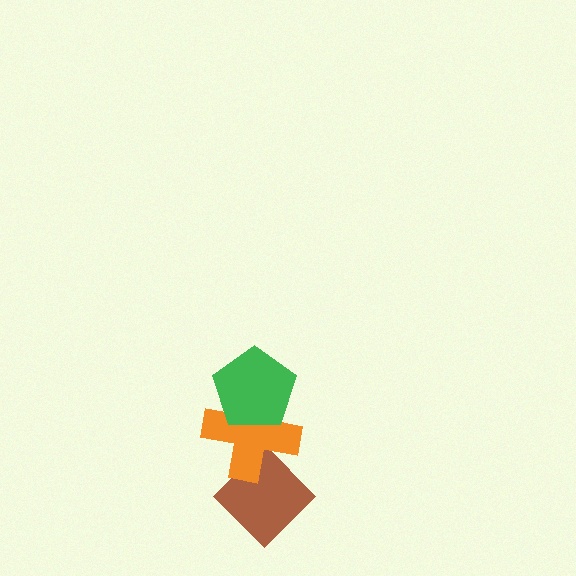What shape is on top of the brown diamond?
The orange cross is on top of the brown diamond.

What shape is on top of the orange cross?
The green pentagon is on top of the orange cross.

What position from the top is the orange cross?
The orange cross is 2nd from the top.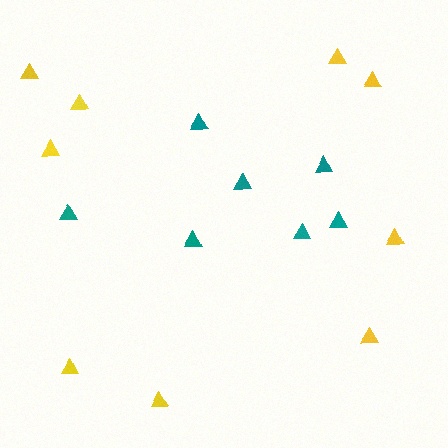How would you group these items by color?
There are 2 groups: one group of teal triangles (7) and one group of yellow triangles (9).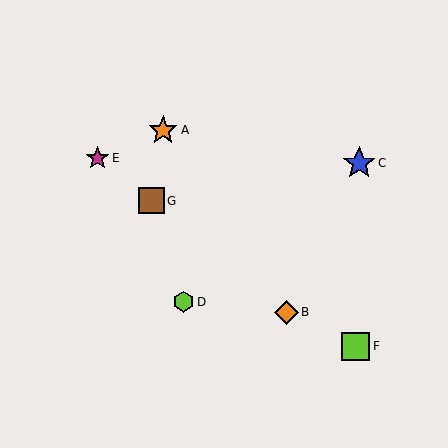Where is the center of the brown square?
The center of the brown square is at (151, 201).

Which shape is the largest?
The blue star (labeled C) is the largest.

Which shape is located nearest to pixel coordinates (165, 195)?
The brown square (labeled G) at (151, 201) is nearest to that location.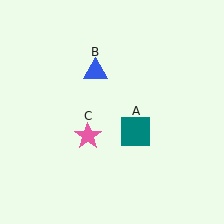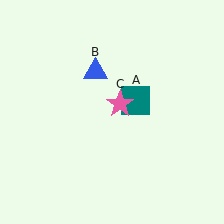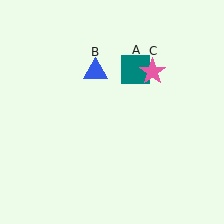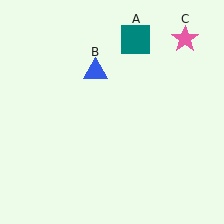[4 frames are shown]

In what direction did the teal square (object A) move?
The teal square (object A) moved up.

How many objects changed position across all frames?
2 objects changed position: teal square (object A), pink star (object C).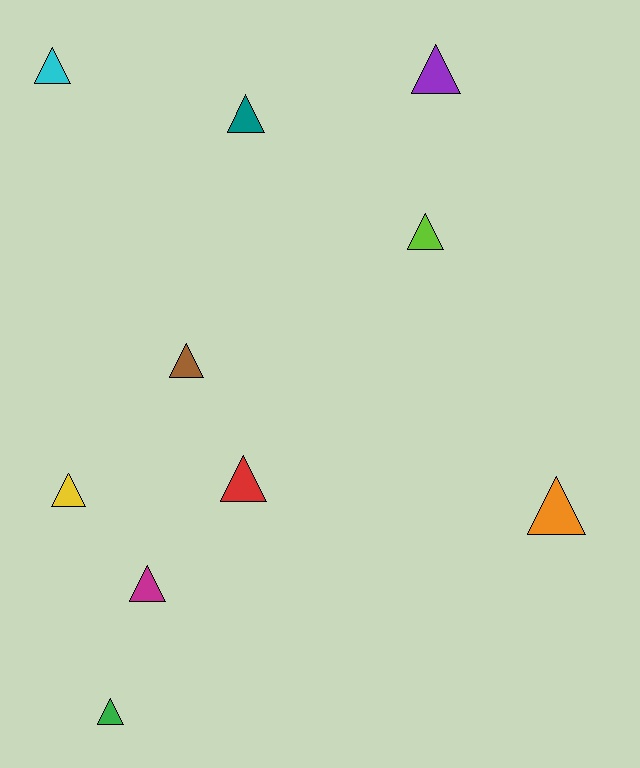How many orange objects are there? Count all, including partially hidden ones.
There is 1 orange object.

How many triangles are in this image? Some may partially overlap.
There are 10 triangles.